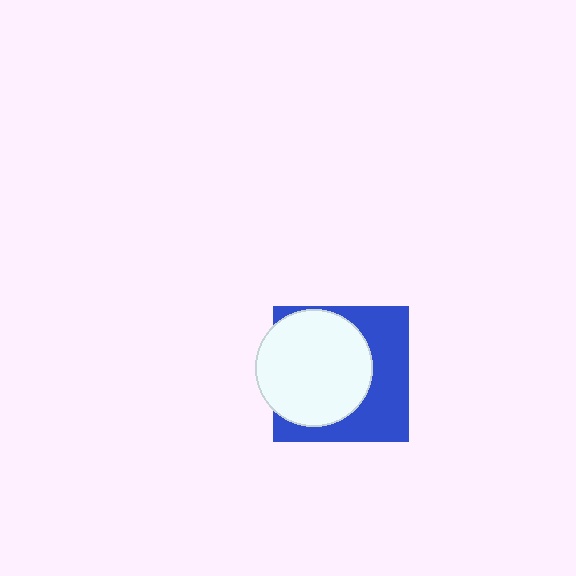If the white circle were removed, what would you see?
You would see the complete blue square.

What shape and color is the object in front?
The object in front is a white circle.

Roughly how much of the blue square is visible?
About half of it is visible (roughly 47%).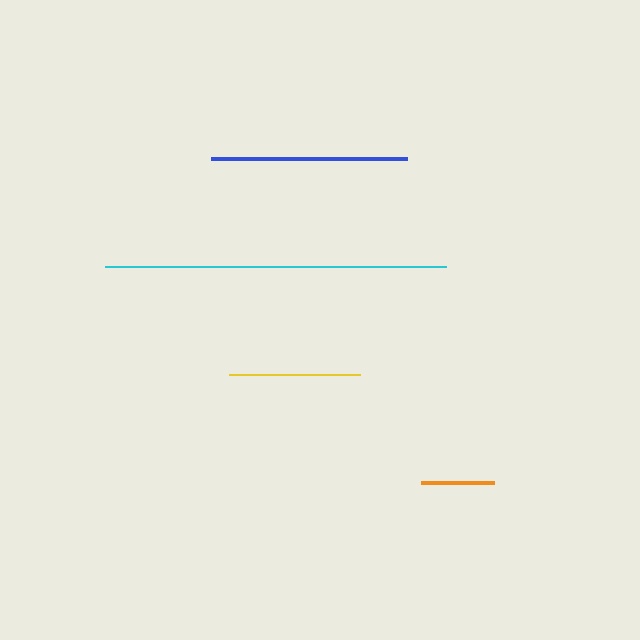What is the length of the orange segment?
The orange segment is approximately 73 pixels long.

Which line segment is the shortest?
The orange line is the shortest at approximately 73 pixels.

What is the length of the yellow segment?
The yellow segment is approximately 132 pixels long.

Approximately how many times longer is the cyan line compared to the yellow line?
The cyan line is approximately 2.6 times the length of the yellow line.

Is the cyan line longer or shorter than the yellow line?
The cyan line is longer than the yellow line.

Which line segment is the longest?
The cyan line is the longest at approximately 341 pixels.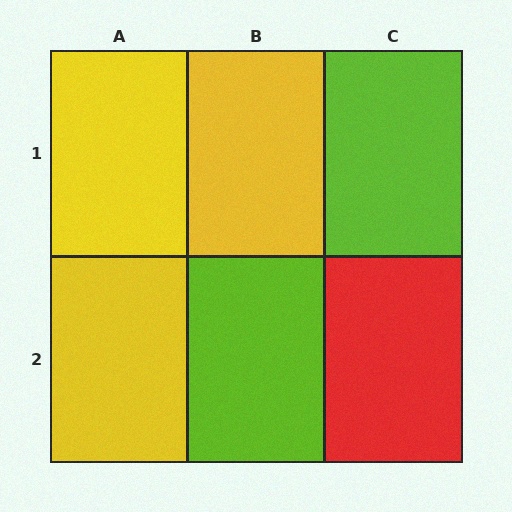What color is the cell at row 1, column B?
Yellow.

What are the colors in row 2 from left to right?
Yellow, lime, red.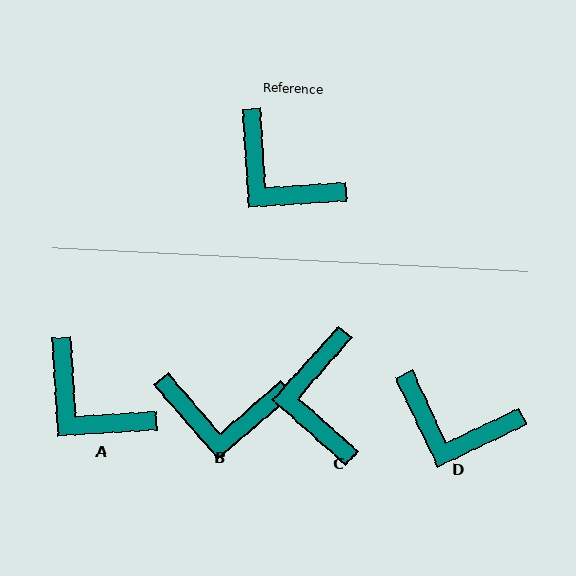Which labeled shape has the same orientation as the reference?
A.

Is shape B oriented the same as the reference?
No, it is off by about 37 degrees.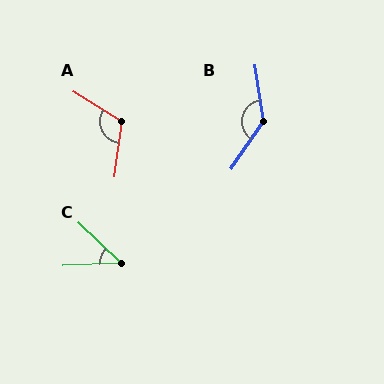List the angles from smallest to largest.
C (46°), A (114°), B (137°).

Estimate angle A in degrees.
Approximately 114 degrees.